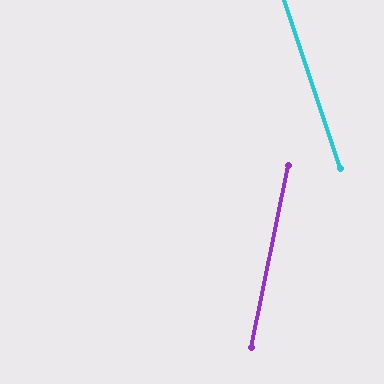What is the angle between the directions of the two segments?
Approximately 30 degrees.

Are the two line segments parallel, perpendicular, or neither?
Neither parallel nor perpendicular — they differ by about 30°.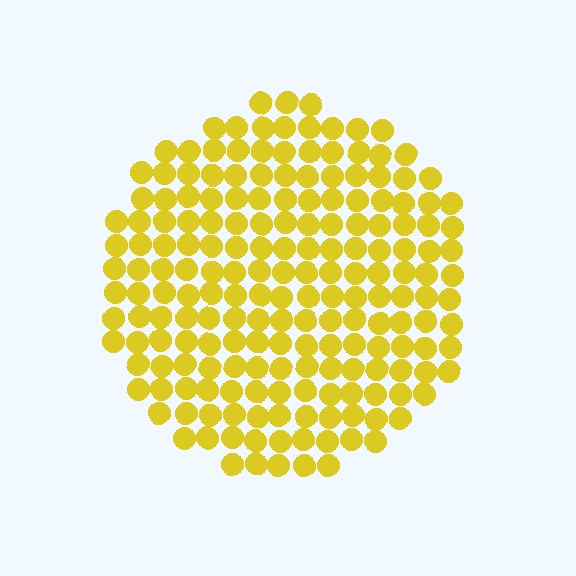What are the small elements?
The small elements are circles.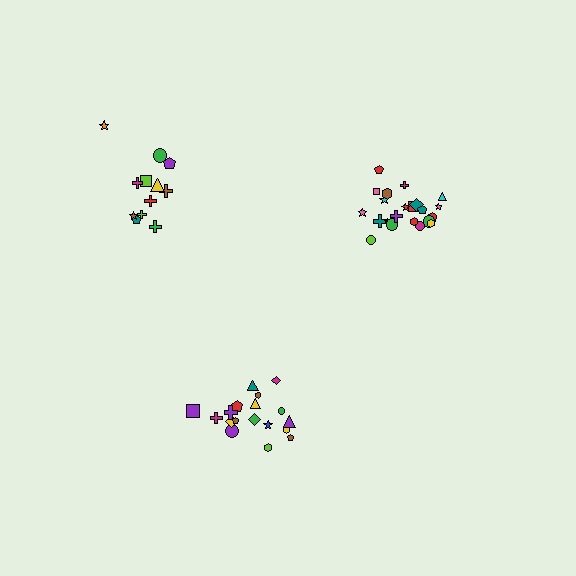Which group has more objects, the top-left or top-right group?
The top-right group.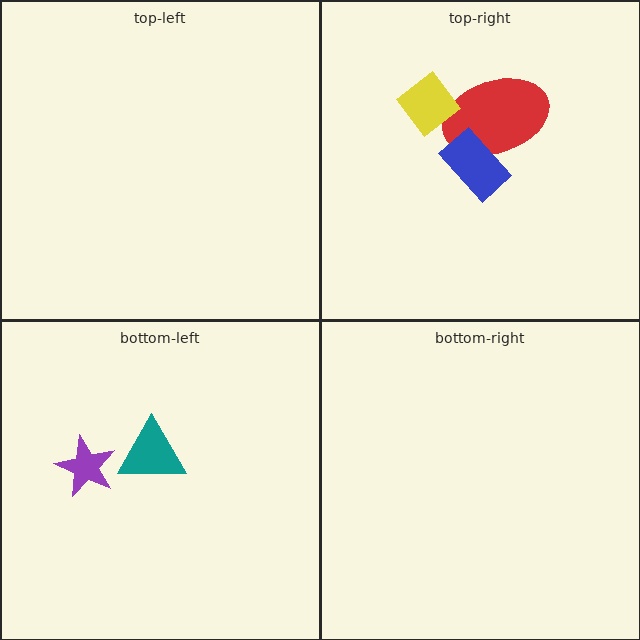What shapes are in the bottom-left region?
The teal triangle, the purple star.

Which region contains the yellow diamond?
The top-right region.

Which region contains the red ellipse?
The top-right region.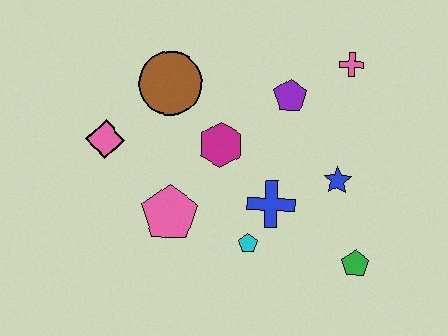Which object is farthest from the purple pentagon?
The pink diamond is farthest from the purple pentagon.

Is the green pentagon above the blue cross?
No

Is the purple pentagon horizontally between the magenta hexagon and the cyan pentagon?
No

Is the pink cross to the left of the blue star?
No